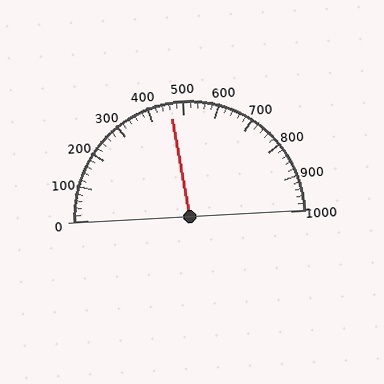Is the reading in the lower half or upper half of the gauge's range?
The reading is in the lower half of the range (0 to 1000).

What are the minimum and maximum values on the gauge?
The gauge ranges from 0 to 1000.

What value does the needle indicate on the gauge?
The needle indicates approximately 460.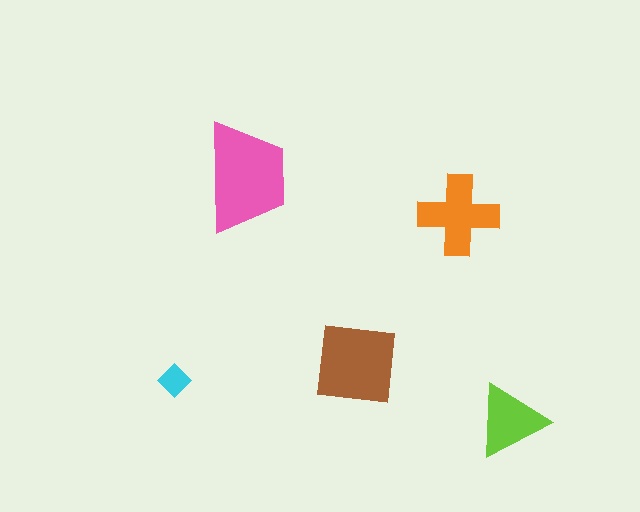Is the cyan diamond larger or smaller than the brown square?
Smaller.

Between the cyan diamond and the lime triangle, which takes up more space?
The lime triangle.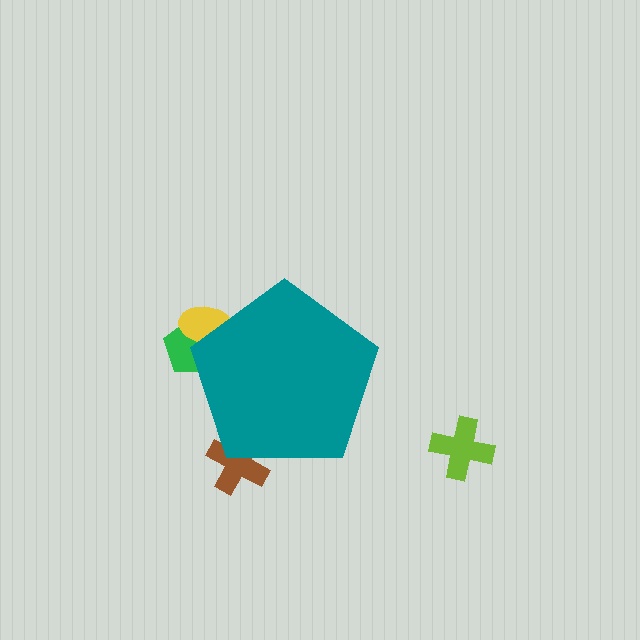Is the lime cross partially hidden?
No, the lime cross is fully visible.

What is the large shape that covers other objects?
A teal pentagon.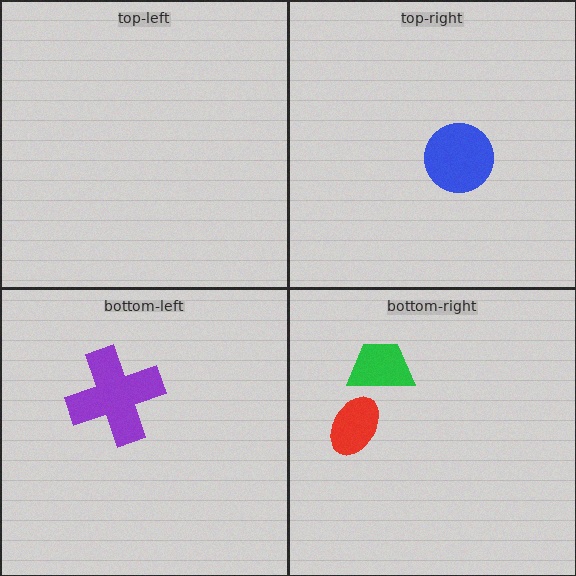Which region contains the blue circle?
The top-right region.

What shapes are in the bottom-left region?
The purple cross.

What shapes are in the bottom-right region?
The green trapezoid, the red ellipse.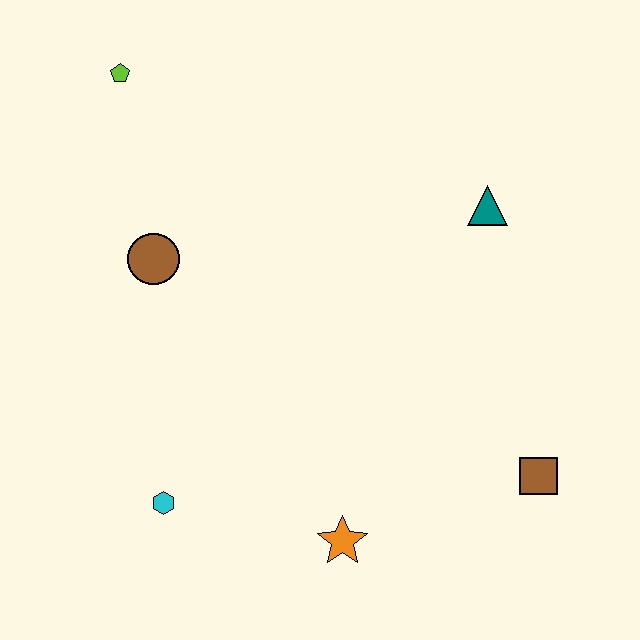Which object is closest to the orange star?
The cyan hexagon is closest to the orange star.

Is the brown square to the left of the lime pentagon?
No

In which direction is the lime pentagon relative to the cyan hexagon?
The lime pentagon is above the cyan hexagon.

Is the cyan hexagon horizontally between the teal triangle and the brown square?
No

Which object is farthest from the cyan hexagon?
The teal triangle is farthest from the cyan hexagon.